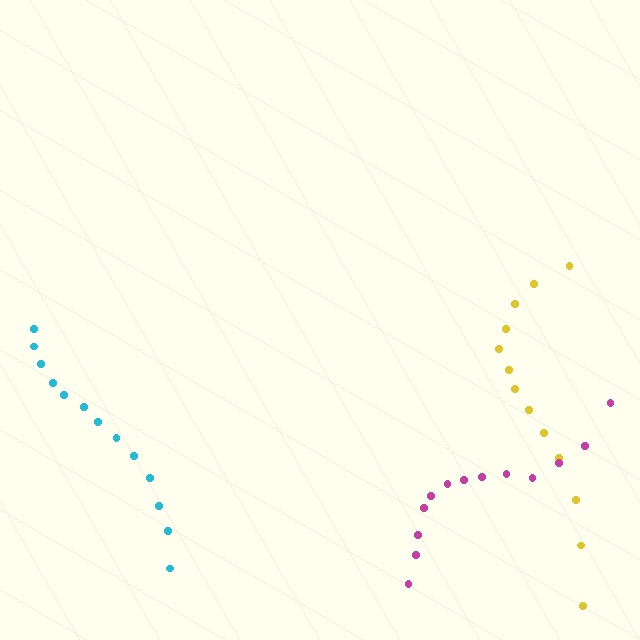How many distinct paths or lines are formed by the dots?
There are 3 distinct paths.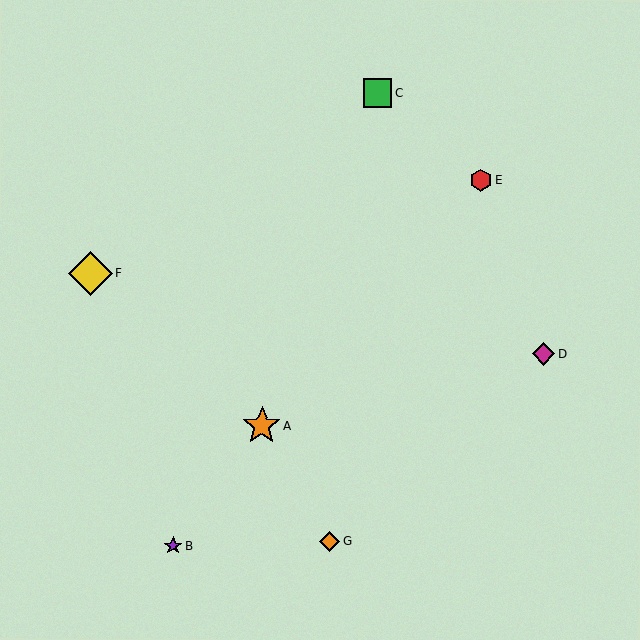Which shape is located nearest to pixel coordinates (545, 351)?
The magenta diamond (labeled D) at (543, 354) is nearest to that location.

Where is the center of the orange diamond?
The center of the orange diamond is at (329, 541).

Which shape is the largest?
The yellow diamond (labeled F) is the largest.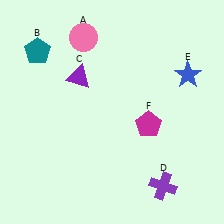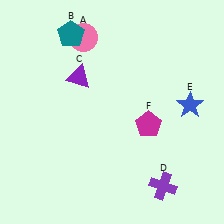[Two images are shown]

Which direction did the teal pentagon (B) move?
The teal pentagon (B) moved right.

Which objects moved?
The objects that moved are: the teal pentagon (B), the blue star (E).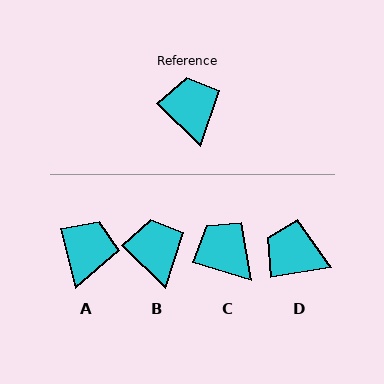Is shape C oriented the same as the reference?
No, it is off by about 27 degrees.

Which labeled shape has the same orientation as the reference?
B.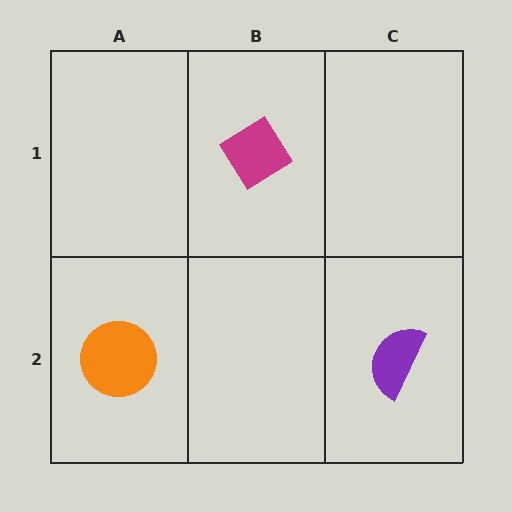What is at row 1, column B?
A magenta diamond.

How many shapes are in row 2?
2 shapes.